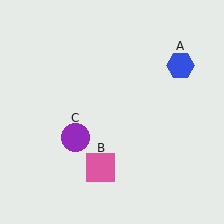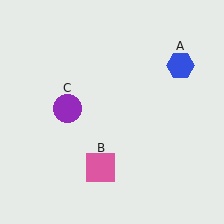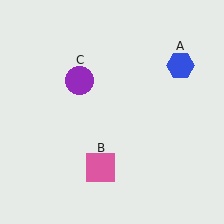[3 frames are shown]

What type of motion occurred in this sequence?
The purple circle (object C) rotated clockwise around the center of the scene.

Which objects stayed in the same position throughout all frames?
Blue hexagon (object A) and pink square (object B) remained stationary.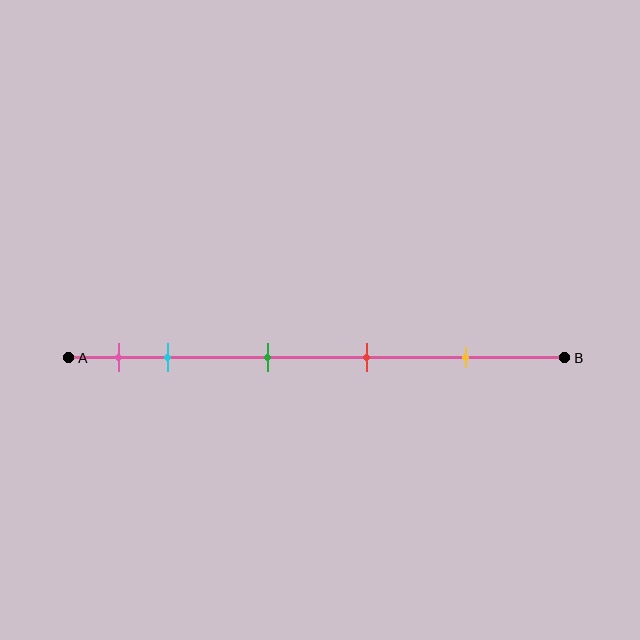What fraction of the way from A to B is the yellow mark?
The yellow mark is approximately 80% (0.8) of the way from A to B.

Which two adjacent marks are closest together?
The pink and cyan marks are the closest adjacent pair.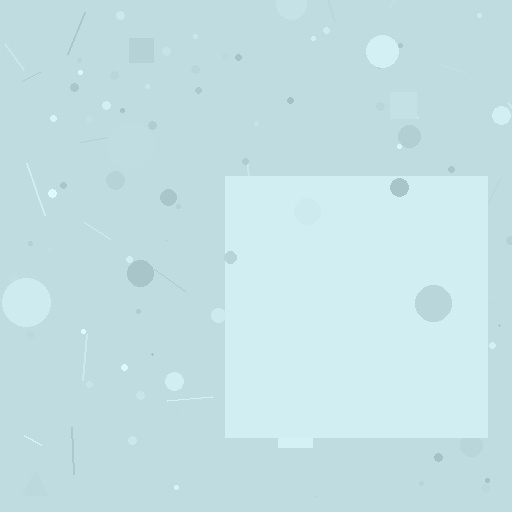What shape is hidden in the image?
A square is hidden in the image.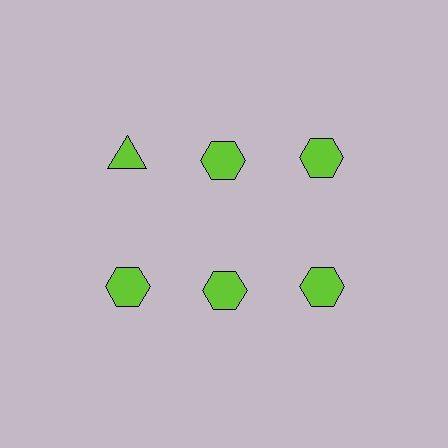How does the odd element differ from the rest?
It has a different shape: triangle instead of hexagon.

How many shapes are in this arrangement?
There are 6 shapes arranged in a grid pattern.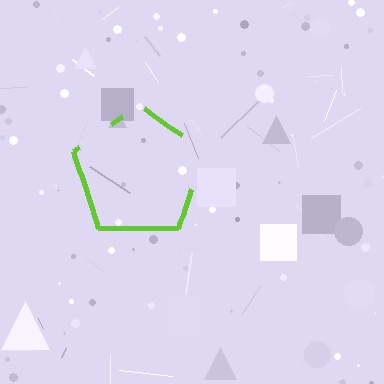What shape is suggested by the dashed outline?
The dashed outline suggests a pentagon.